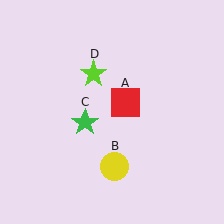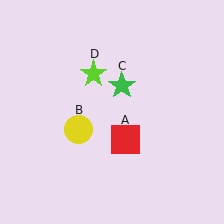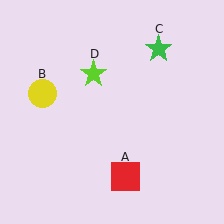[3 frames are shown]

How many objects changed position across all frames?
3 objects changed position: red square (object A), yellow circle (object B), green star (object C).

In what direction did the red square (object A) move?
The red square (object A) moved down.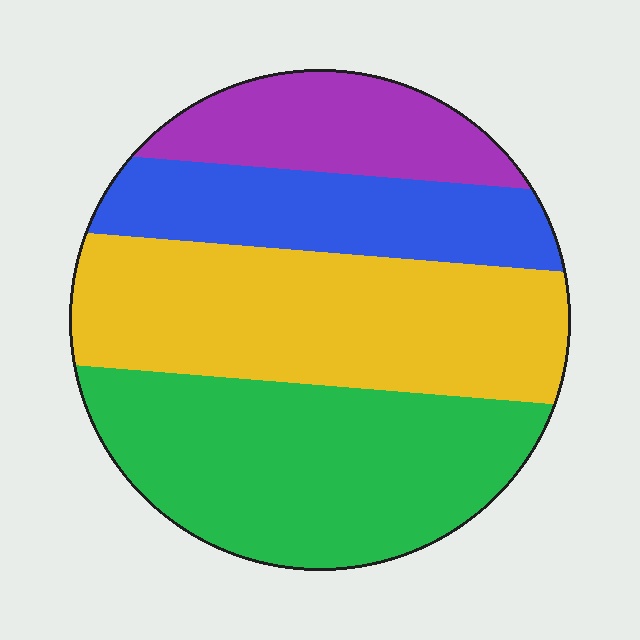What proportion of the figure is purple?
Purple covers about 15% of the figure.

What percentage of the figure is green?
Green takes up about one third (1/3) of the figure.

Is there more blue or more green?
Green.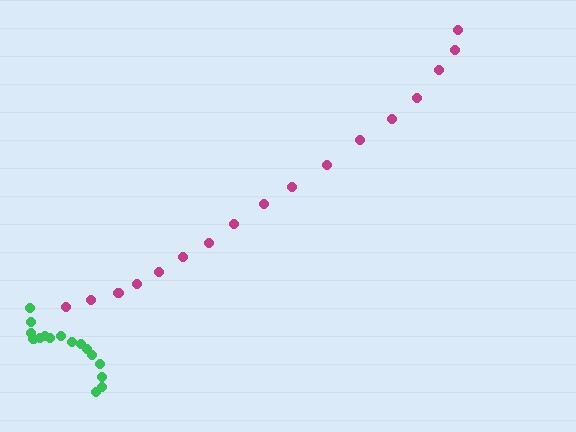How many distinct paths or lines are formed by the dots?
There are 2 distinct paths.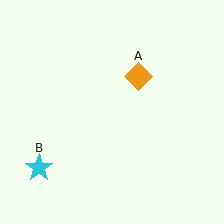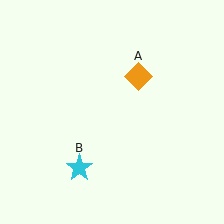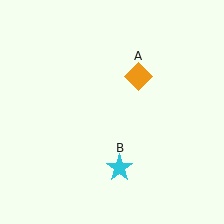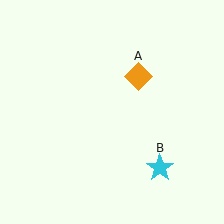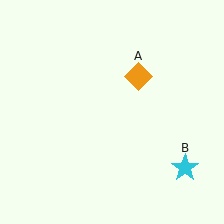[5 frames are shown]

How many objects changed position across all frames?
1 object changed position: cyan star (object B).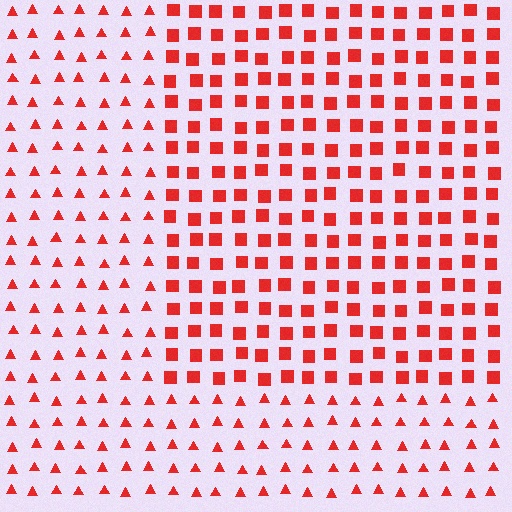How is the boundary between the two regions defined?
The boundary is defined by a change in element shape: squares inside vs. triangles outside. All elements share the same color and spacing.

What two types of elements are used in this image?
The image uses squares inside the rectangle region and triangles outside it.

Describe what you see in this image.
The image is filled with small red elements arranged in a uniform grid. A rectangle-shaped region contains squares, while the surrounding area contains triangles. The boundary is defined purely by the change in element shape.